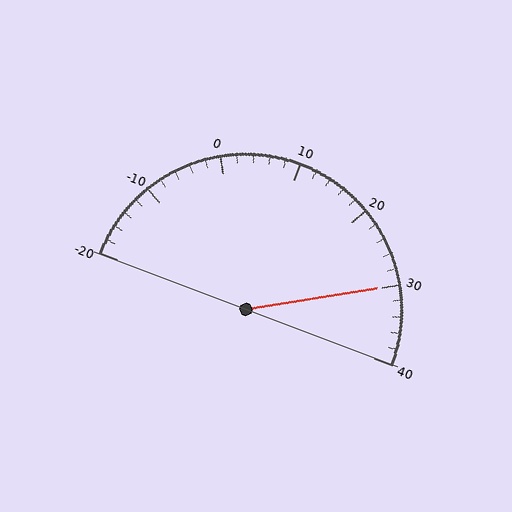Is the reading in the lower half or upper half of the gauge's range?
The reading is in the upper half of the range (-20 to 40).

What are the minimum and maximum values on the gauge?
The gauge ranges from -20 to 40.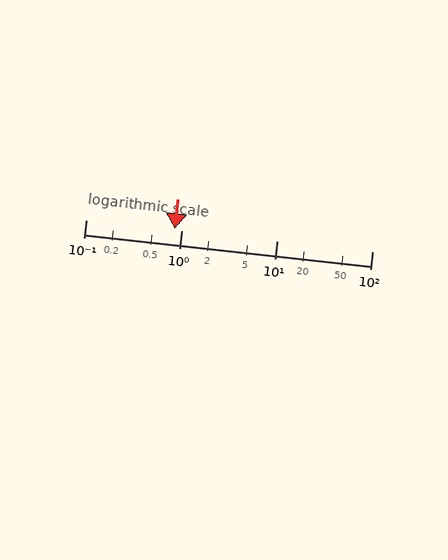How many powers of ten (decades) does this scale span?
The scale spans 3 decades, from 0.1 to 100.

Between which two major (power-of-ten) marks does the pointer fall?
The pointer is between 0.1 and 1.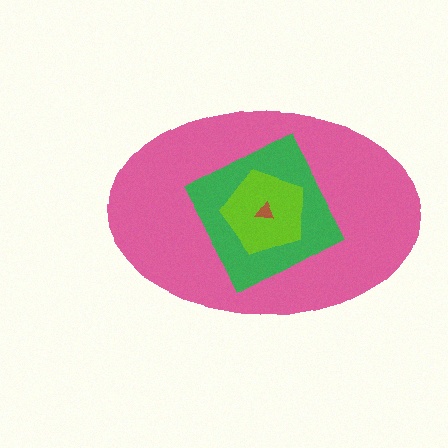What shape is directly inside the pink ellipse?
The green square.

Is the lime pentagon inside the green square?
Yes.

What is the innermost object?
The brown triangle.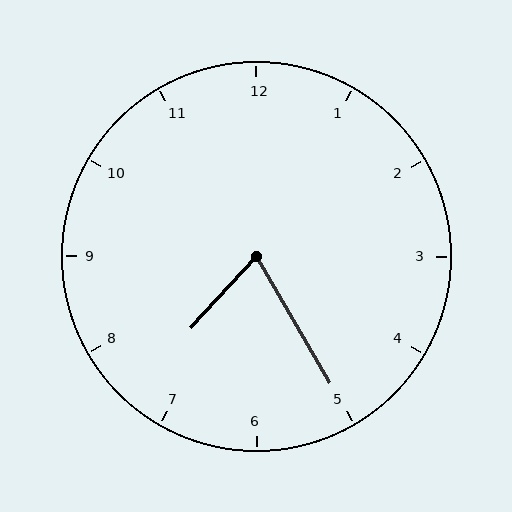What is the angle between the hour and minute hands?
Approximately 72 degrees.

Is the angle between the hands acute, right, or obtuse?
It is acute.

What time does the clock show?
7:25.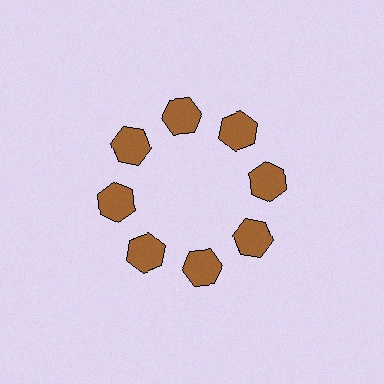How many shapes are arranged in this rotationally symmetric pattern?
There are 8 shapes, arranged in 8 groups of 1.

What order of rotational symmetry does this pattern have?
This pattern has 8-fold rotational symmetry.